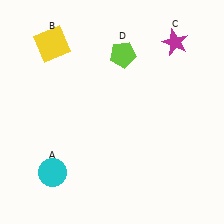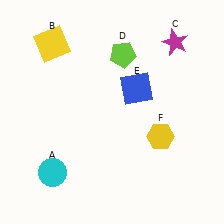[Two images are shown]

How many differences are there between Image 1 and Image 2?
There are 2 differences between the two images.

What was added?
A blue square (E), a yellow hexagon (F) were added in Image 2.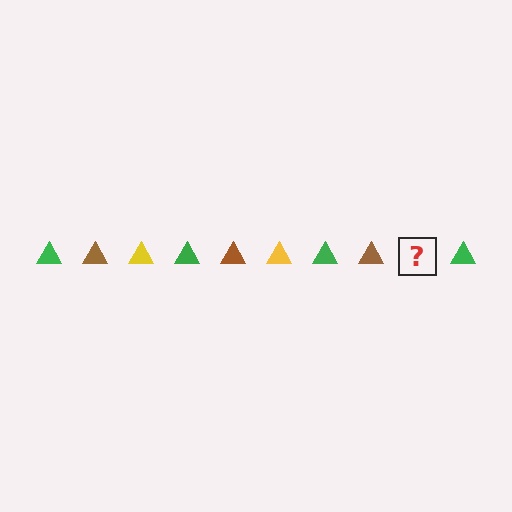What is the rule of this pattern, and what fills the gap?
The rule is that the pattern cycles through green, brown, yellow triangles. The gap should be filled with a yellow triangle.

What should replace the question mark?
The question mark should be replaced with a yellow triangle.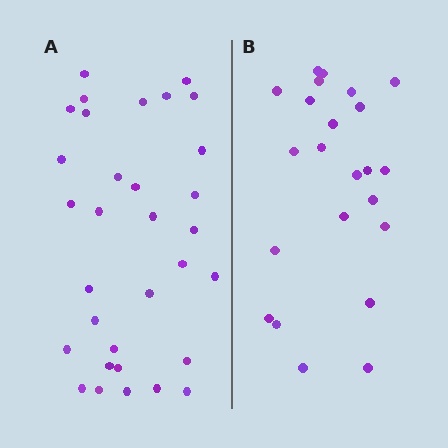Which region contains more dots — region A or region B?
Region A (the left region) has more dots.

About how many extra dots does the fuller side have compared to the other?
Region A has roughly 8 or so more dots than region B.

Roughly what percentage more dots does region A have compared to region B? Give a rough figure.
About 40% more.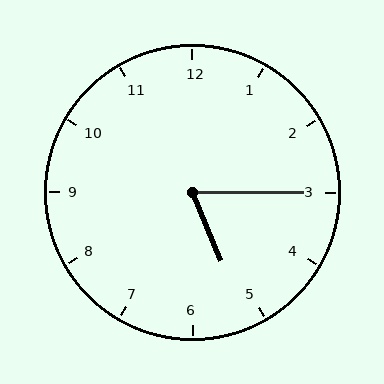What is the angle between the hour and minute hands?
Approximately 68 degrees.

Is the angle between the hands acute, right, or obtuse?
It is acute.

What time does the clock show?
5:15.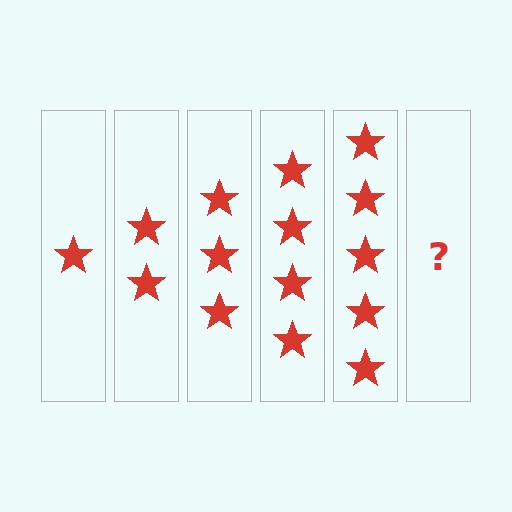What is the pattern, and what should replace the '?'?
The pattern is that each step adds one more star. The '?' should be 6 stars.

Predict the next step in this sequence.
The next step is 6 stars.